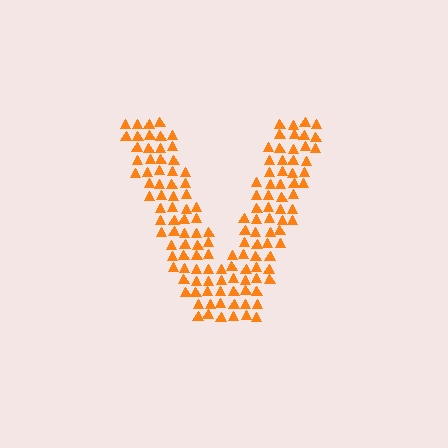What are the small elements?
The small elements are triangles.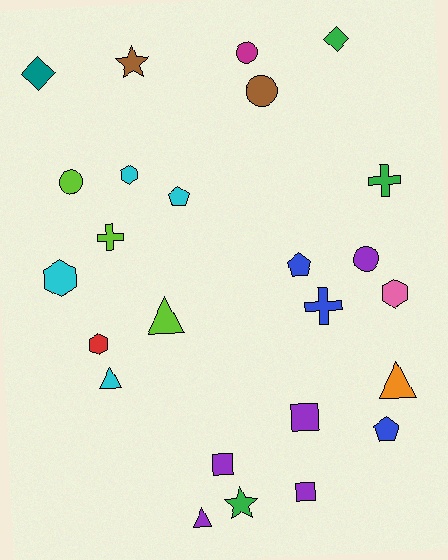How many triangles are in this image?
There are 4 triangles.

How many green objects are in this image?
There are 3 green objects.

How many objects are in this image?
There are 25 objects.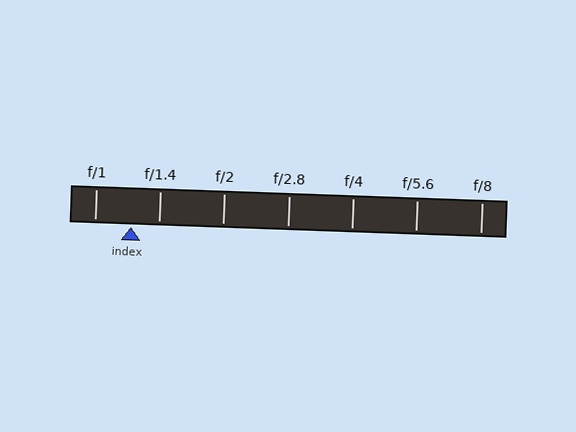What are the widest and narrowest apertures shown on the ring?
The widest aperture shown is f/1 and the narrowest is f/8.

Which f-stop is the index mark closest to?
The index mark is closest to f/1.4.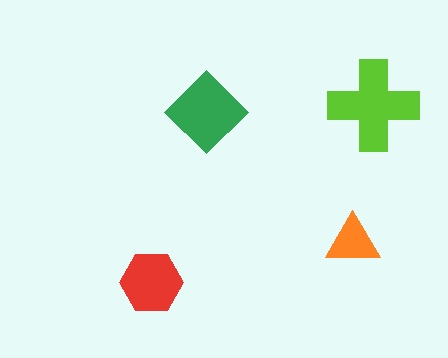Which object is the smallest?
The orange triangle.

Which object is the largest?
The lime cross.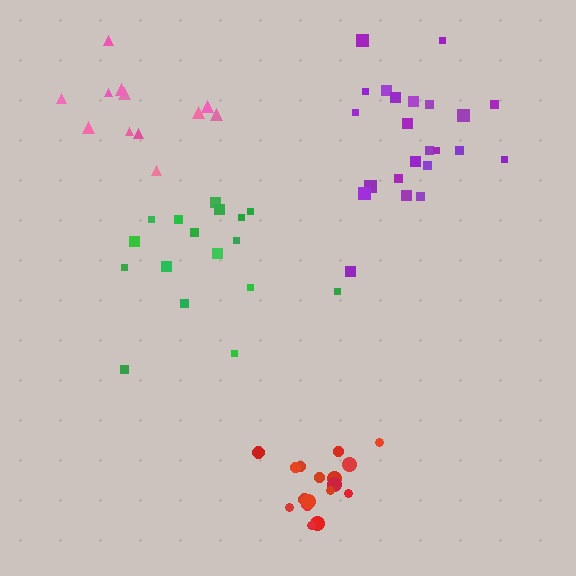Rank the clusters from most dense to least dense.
red, green, purple, pink.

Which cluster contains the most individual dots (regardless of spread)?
Purple (23).